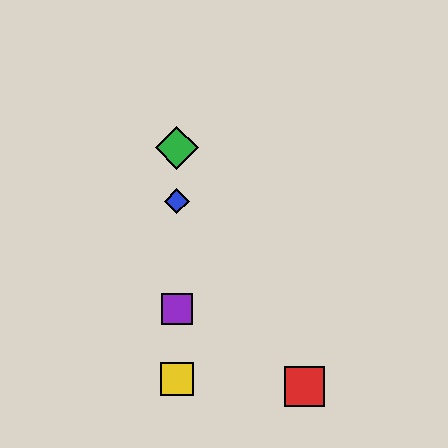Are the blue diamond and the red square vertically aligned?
No, the blue diamond is at x≈177 and the red square is at x≈305.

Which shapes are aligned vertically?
The blue diamond, the green diamond, the yellow square, the purple square are aligned vertically.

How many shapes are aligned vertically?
4 shapes (the blue diamond, the green diamond, the yellow square, the purple square) are aligned vertically.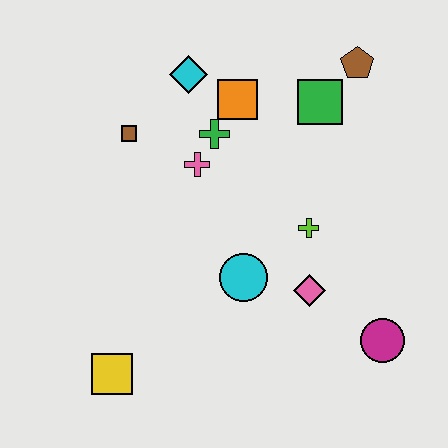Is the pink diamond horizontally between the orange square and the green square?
Yes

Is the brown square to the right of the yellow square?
Yes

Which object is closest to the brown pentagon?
The green square is closest to the brown pentagon.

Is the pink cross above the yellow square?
Yes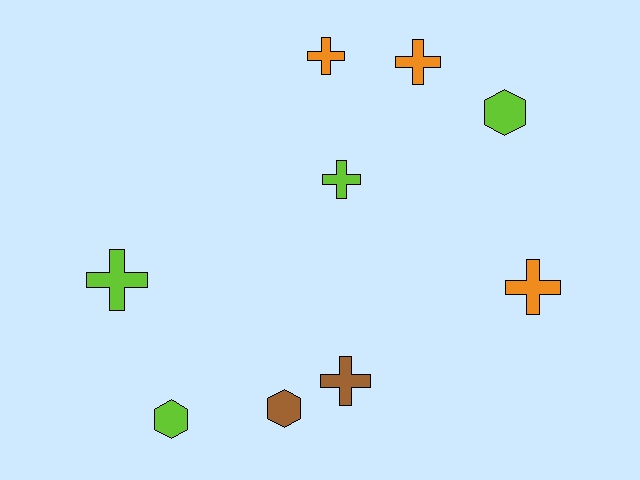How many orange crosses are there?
There are 3 orange crosses.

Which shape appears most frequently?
Cross, with 6 objects.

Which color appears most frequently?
Lime, with 4 objects.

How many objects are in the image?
There are 9 objects.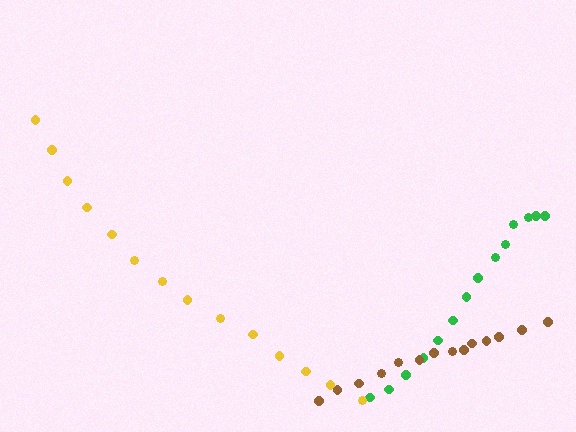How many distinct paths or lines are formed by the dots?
There are 3 distinct paths.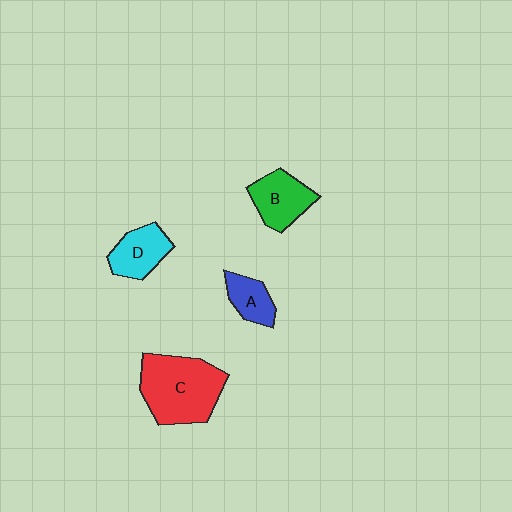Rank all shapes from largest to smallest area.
From largest to smallest: C (red), B (green), D (cyan), A (blue).